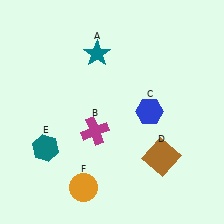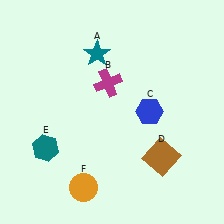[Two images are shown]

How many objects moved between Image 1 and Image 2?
1 object moved between the two images.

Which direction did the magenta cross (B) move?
The magenta cross (B) moved up.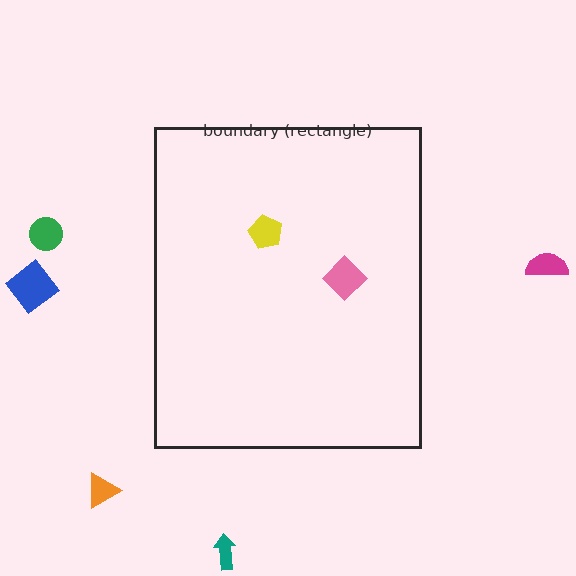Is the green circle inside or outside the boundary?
Outside.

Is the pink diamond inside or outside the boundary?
Inside.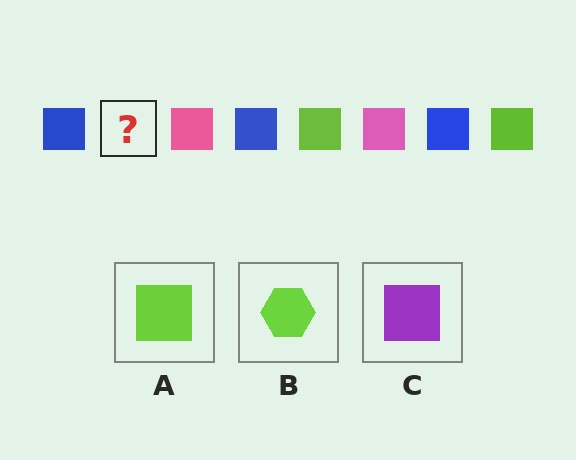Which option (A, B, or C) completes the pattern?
A.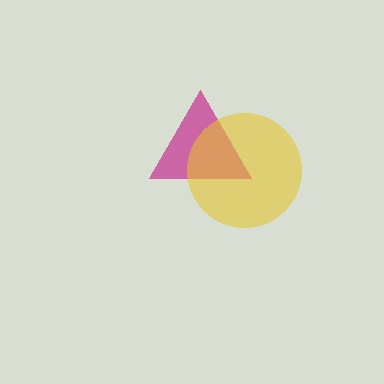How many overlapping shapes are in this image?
There are 2 overlapping shapes in the image.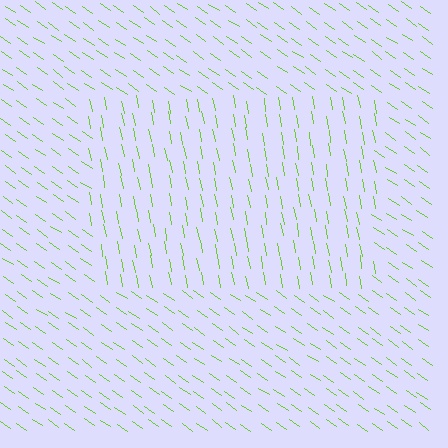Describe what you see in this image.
The image is filled with small lime line segments. A rectangle region in the image has lines oriented differently from the surrounding lines, creating a visible texture boundary.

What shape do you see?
I see a rectangle.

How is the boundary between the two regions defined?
The boundary is defined purely by a change in line orientation (approximately 45 degrees difference). All lines are the same color and thickness.